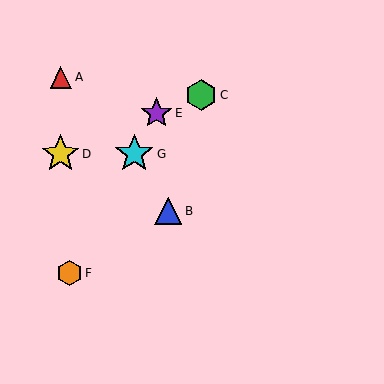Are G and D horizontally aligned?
Yes, both are at y≈154.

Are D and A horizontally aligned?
No, D is at y≈154 and A is at y≈77.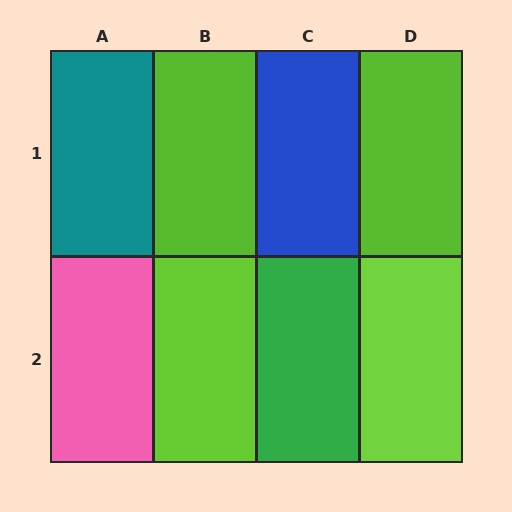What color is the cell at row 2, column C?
Green.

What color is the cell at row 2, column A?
Pink.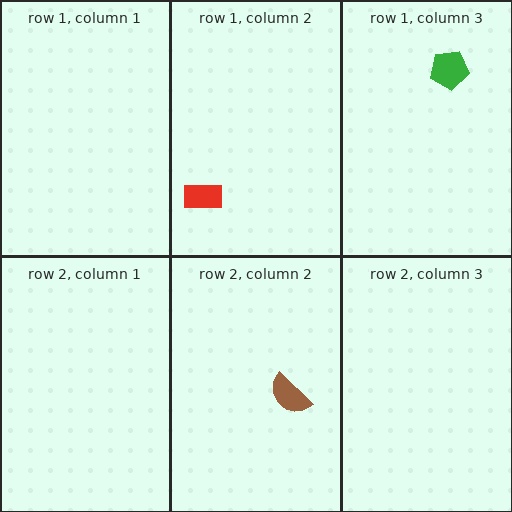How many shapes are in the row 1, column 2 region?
1.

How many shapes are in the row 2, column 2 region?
1.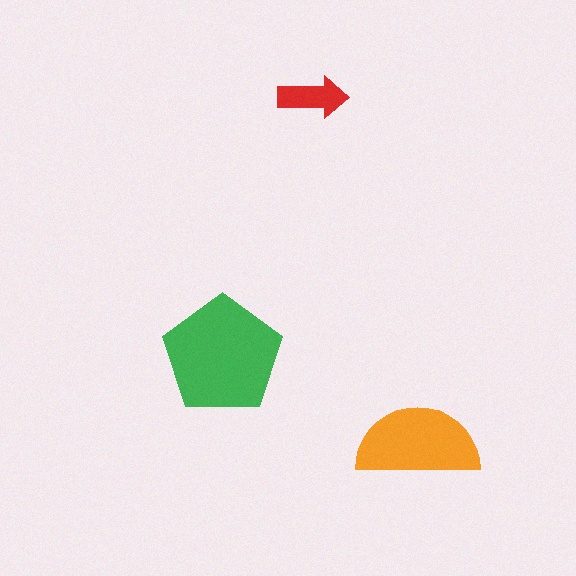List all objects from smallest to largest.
The red arrow, the orange semicircle, the green pentagon.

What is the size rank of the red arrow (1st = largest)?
3rd.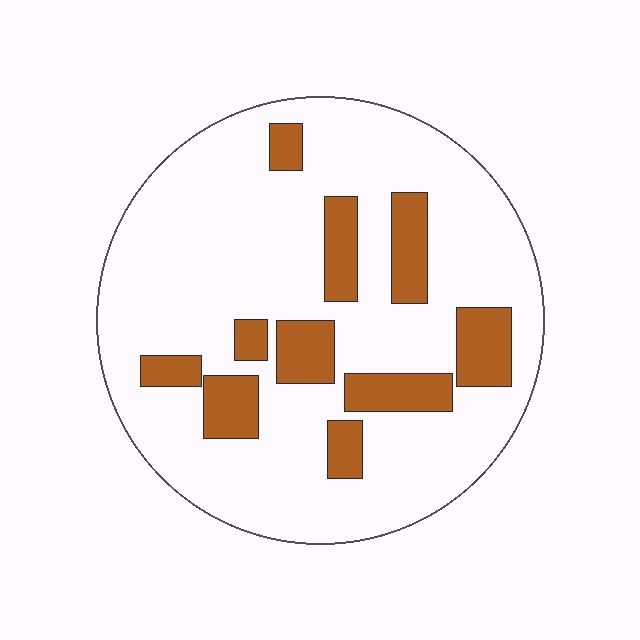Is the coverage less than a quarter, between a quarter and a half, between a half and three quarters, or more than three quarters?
Less than a quarter.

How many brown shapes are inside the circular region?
10.